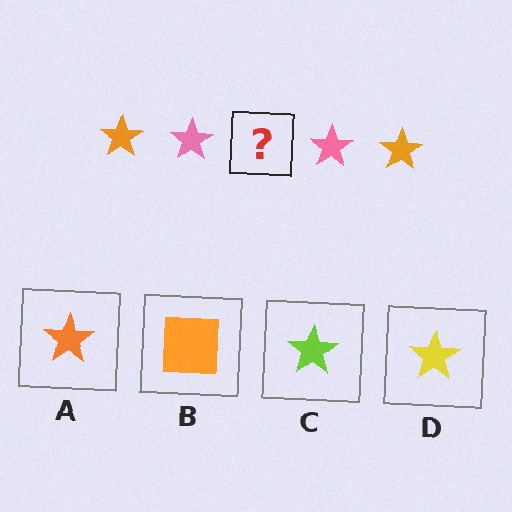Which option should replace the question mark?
Option A.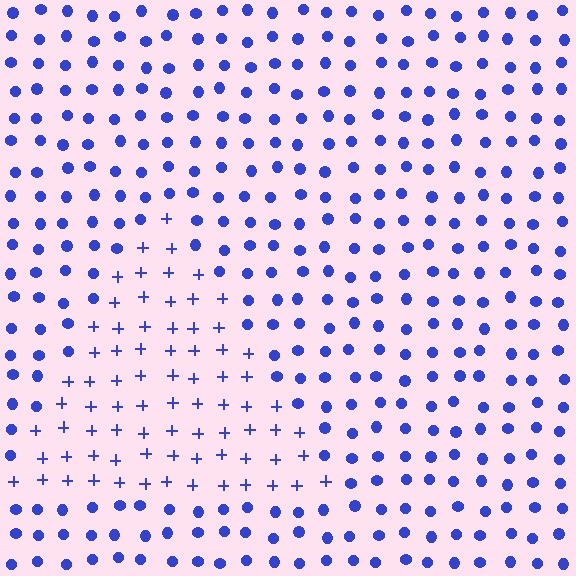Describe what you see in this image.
The image is filled with small blue elements arranged in a uniform grid. A triangle-shaped region contains plus signs, while the surrounding area contains circles. The boundary is defined purely by the change in element shape.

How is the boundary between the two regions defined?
The boundary is defined by a change in element shape: plus signs inside vs. circles outside. All elements share the same color and spacing.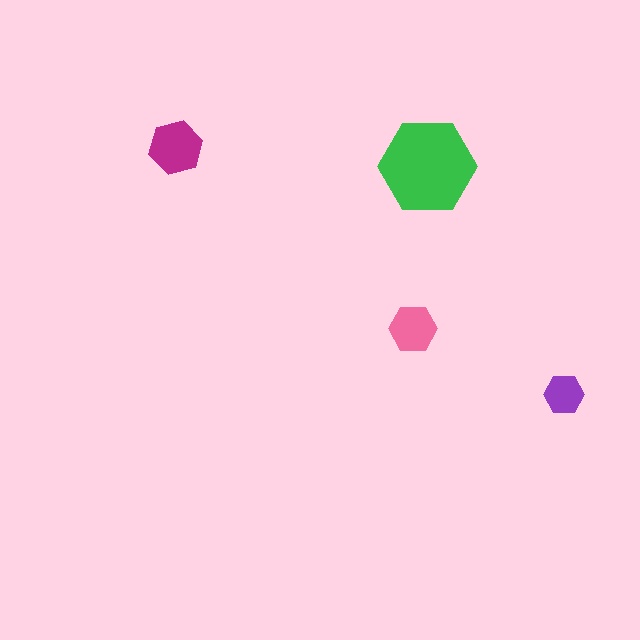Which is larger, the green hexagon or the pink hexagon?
The green one.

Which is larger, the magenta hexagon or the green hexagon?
The green one.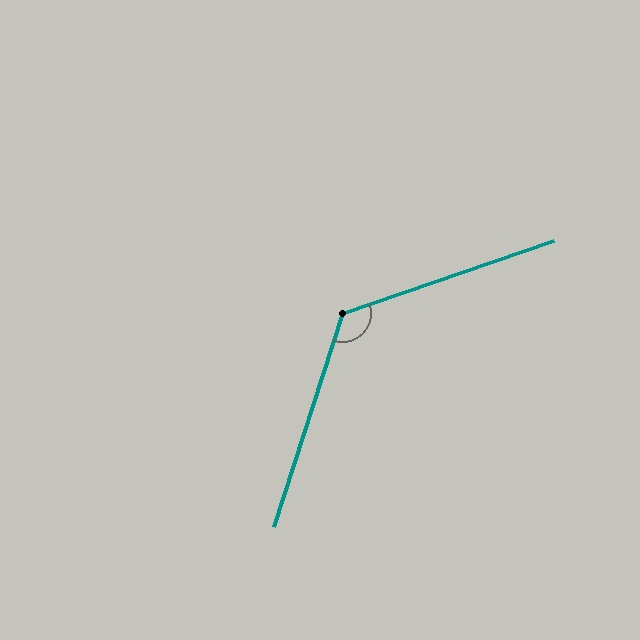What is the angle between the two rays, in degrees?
Approximately 127 degrees.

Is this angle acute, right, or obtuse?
It is obtuse.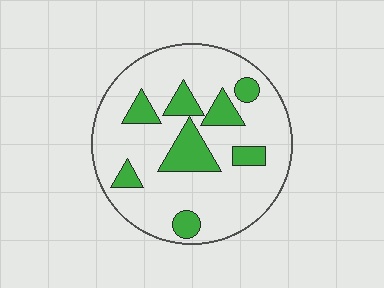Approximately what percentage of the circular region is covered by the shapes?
Approximately 20%.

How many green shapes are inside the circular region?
8.